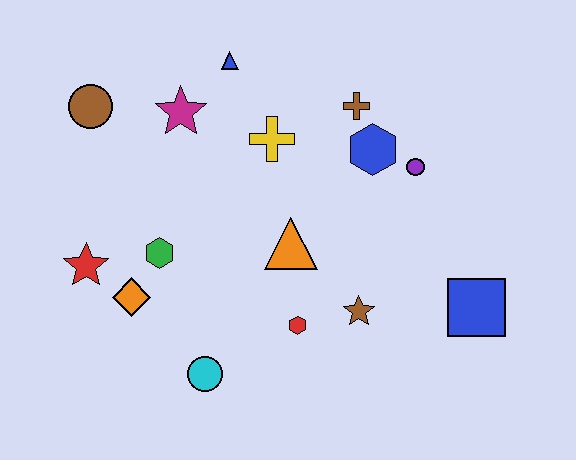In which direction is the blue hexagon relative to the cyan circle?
The blue hexagon is above the cyan circle.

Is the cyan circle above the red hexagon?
No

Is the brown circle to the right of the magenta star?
No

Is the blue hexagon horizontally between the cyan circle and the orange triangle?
No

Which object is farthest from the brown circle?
The blue square is farthest from the brown circle.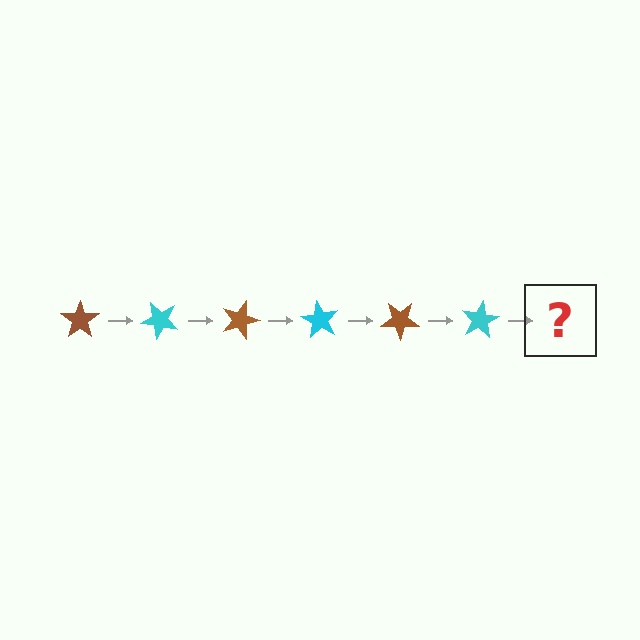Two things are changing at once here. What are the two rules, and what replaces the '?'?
The two rules are that it rotates 45 degrees each step and the color cycles through brown and cyan. The '?' should be a brown star, rotated 270 degrees from the start.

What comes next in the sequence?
The next element should be a brown star, rotated 270 degrees from the start.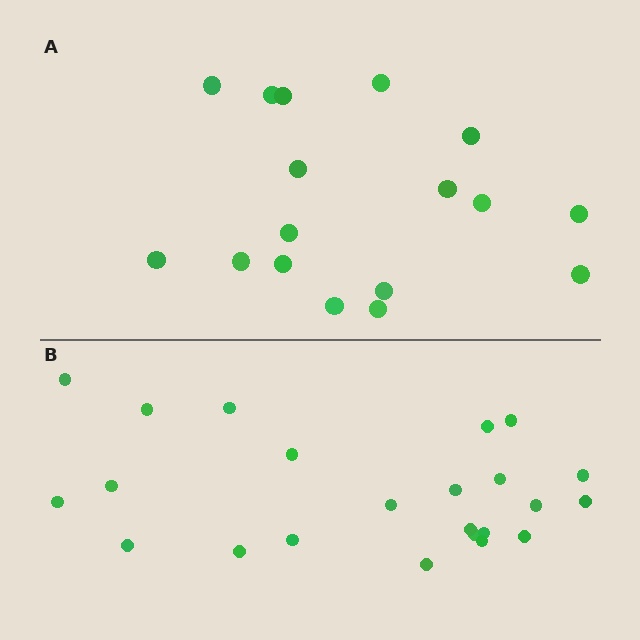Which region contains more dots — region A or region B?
Region B (the bottom region) has more dots.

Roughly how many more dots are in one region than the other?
Region B has about 6 more dots than region A.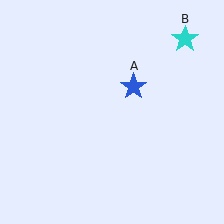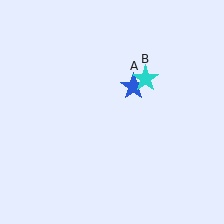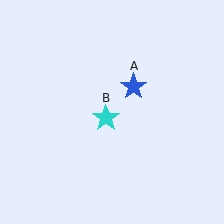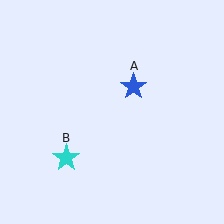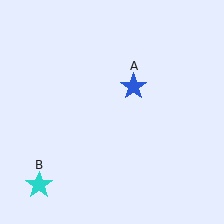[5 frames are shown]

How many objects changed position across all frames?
1 object changed position: cyan star (object B).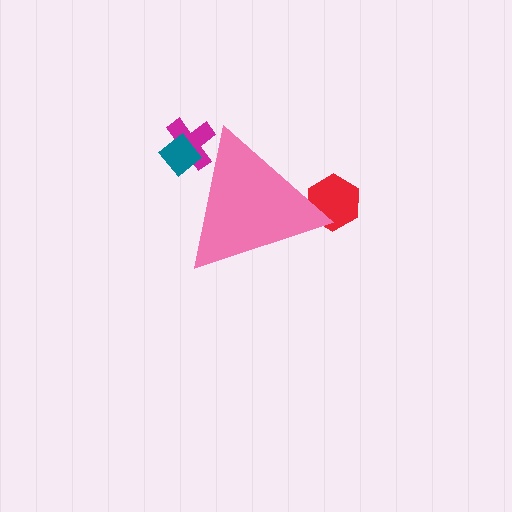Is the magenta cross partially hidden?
Yes, the magenta cross is partially hidden behind the pink triangle.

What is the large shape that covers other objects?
A pink triangle.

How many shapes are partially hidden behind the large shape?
3 shapes are partially hidden.